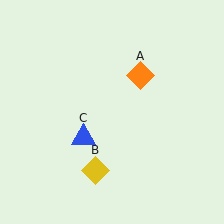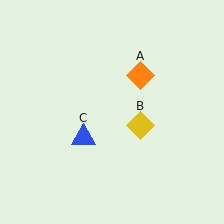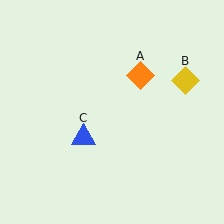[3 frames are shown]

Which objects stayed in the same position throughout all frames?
Orange diamond (object A) and blue triangle (object C) remained stationary.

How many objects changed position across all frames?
1 object changed position: yellow diamond (object B).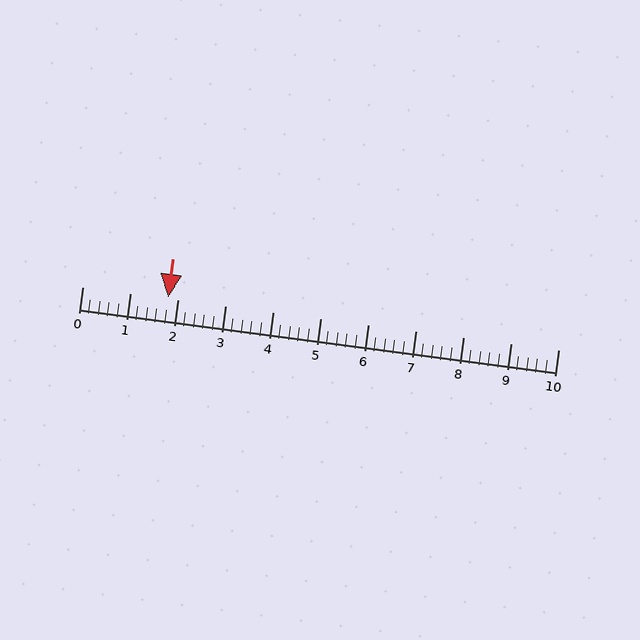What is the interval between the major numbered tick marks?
The major tick marks are spaced 1 units apart.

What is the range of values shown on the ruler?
The ruler shows values from 0 to 10.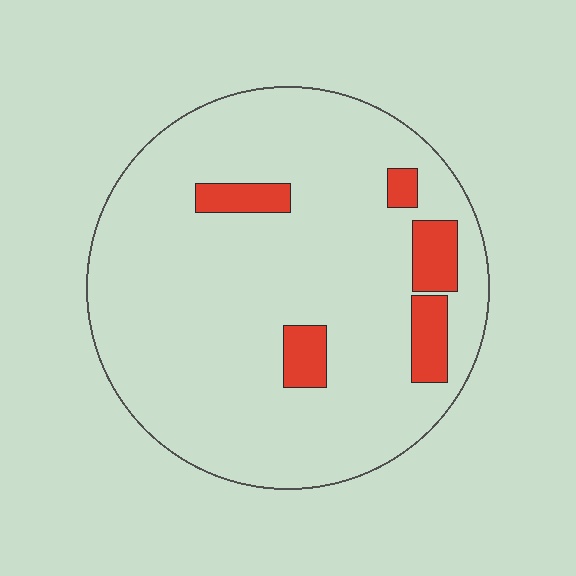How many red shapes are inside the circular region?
5.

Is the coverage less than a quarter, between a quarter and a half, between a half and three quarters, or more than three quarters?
Less than a quarter.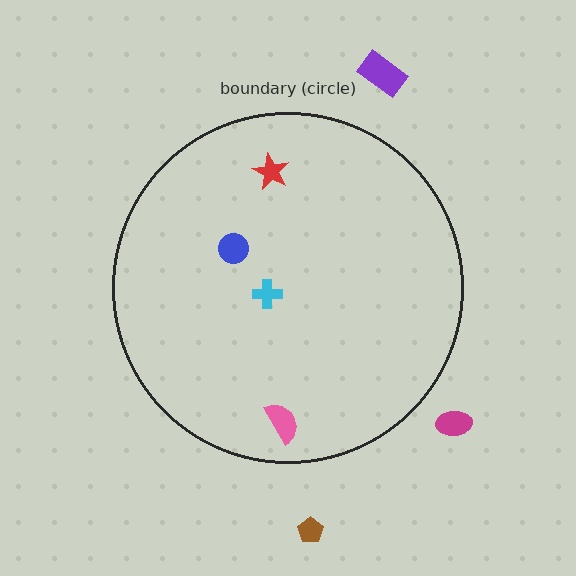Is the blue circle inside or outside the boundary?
Inside.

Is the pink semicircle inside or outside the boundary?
Inside.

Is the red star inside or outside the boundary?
Inside.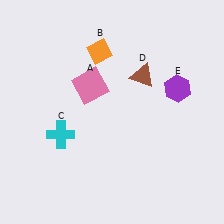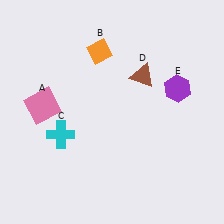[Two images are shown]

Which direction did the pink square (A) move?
The pink square (A) moved left.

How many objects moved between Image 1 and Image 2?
1 object moved between the two images.